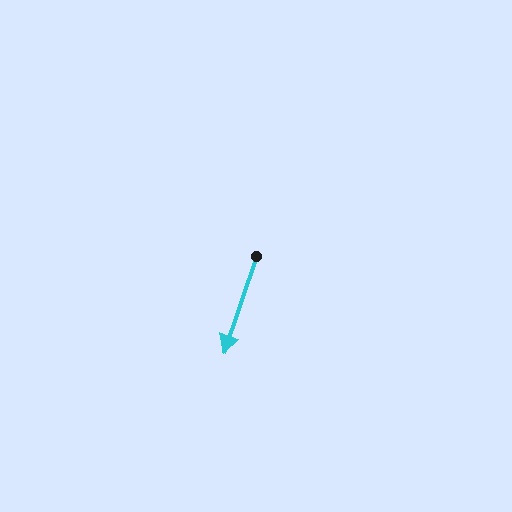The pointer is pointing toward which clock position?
Roughly 7 o'clock.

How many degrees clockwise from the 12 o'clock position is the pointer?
Approximately 199 degrees.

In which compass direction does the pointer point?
South.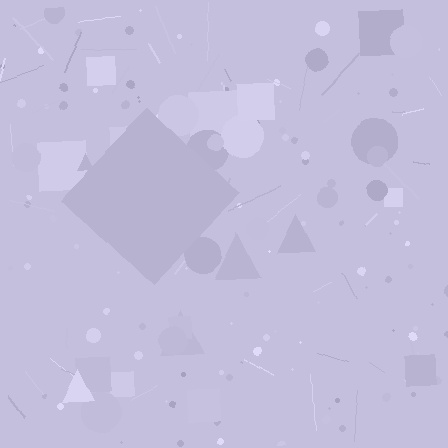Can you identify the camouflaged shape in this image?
The camouflaged shape is a diamond.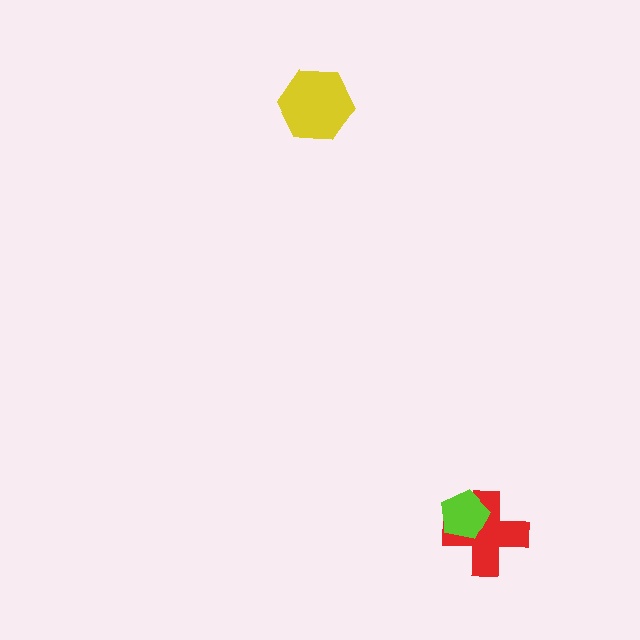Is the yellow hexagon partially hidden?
No, no other shape covers it.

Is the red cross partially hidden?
Yes, it is partially covered by another shape.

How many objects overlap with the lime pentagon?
1 object overlaps with the lime pentagon.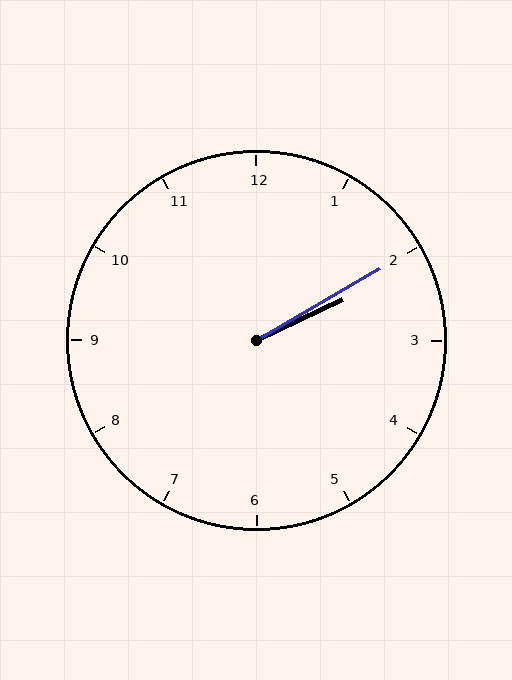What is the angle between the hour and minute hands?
Approximately 5 degrees.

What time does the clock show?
2:10.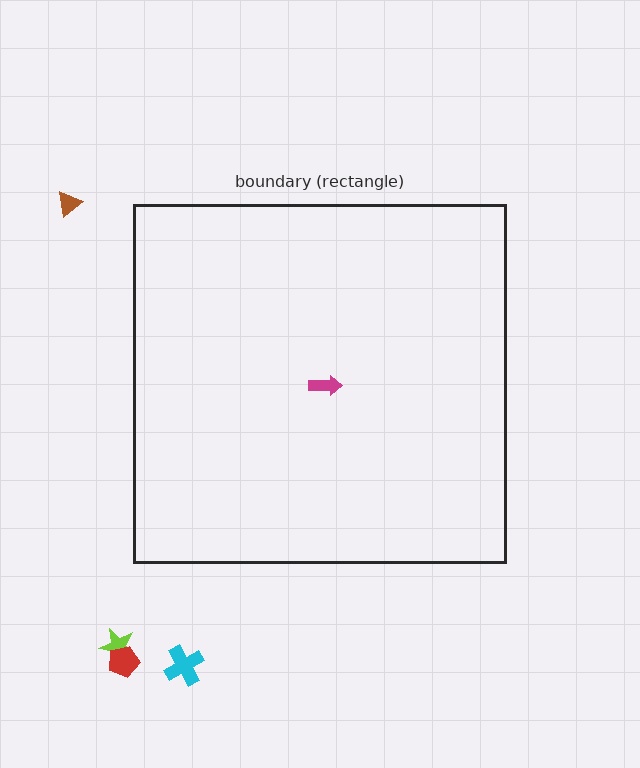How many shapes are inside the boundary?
1 inside, 4 outside.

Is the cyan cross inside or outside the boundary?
Outside.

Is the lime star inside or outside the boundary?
Outside.